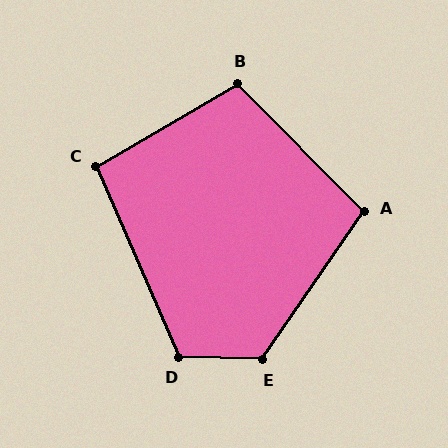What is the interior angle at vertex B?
Approximately 105 degrees (obtuse).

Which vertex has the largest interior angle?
E, at approximately 123 degrees.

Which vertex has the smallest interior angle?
C, at approximately 97 degrees.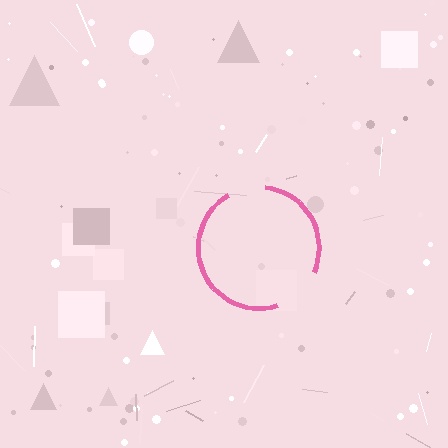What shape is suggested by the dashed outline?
The dashed outline suggests a circle.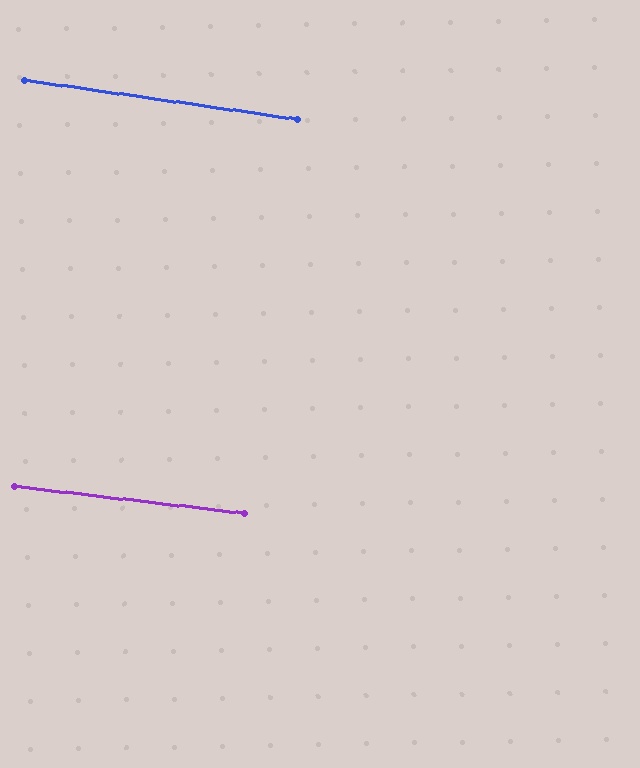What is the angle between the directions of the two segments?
Approximately 1 degree.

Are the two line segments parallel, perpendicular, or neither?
Parallel — their directions differ by only 1.5°.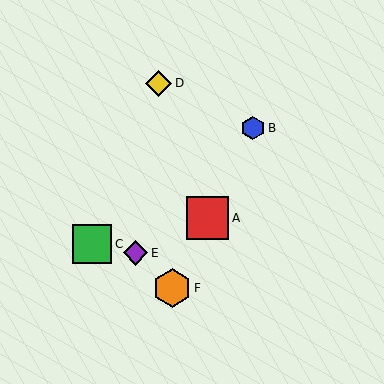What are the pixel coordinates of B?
Object B is at (253, 128).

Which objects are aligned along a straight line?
Objects A, B, F are aligned along a straight line.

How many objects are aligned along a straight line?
3 objects (A, B, F) are aligned along a straight line.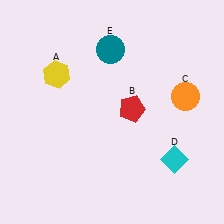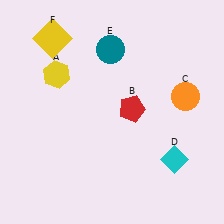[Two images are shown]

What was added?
A yellow square (F) was added in Image 2.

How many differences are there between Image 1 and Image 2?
There is 1 difference between the two images.